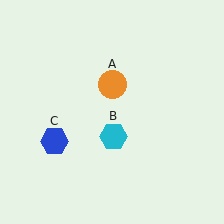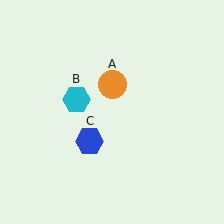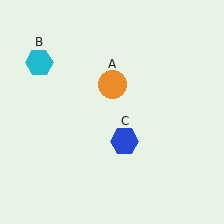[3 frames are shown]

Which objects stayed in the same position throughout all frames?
Orange circle (object A) remained stationary.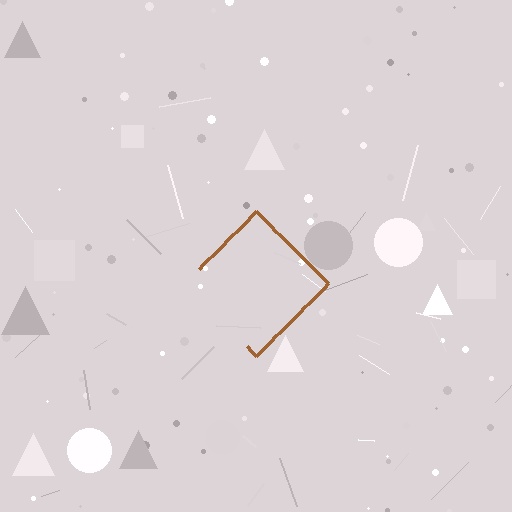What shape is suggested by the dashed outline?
The dashed outline suggests a diamond.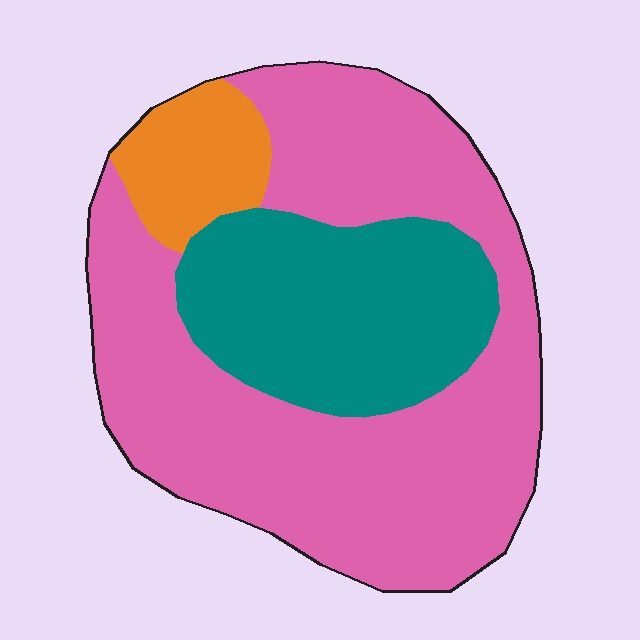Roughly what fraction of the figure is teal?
Teal covers 28% of the figure.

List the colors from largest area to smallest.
From largest to smallest: pink, teal, orange.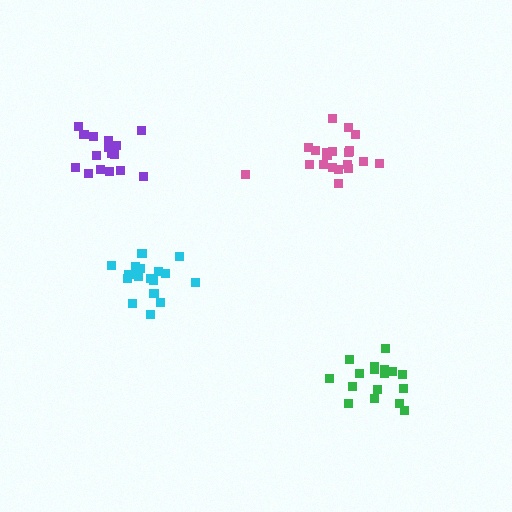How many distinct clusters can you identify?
There are 4 distinct clusters.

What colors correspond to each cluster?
The clusters are colored: pink, green, cyan, purple.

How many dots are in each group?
Group 1: 20 dots, Group 2: 17 dots, Group 3: 18 dots, Group 4: 16 dots (71 total).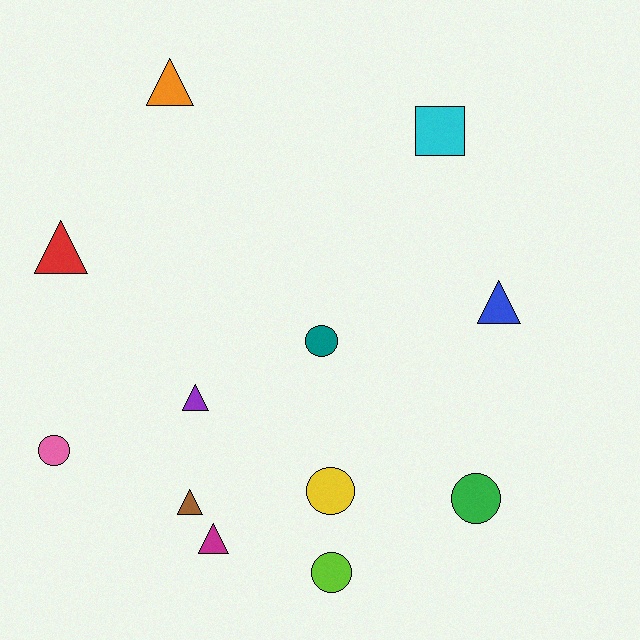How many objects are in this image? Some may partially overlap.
There are 12 objects.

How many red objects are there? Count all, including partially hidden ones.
There is 1 red object.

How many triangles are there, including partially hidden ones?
There are 6 triangles.